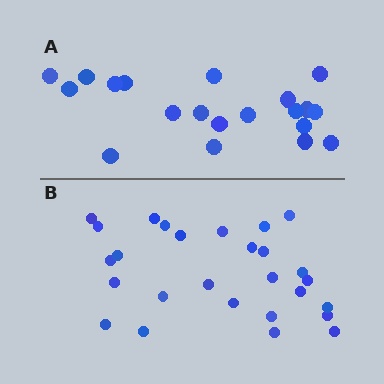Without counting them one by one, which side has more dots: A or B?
Region B (the bottom region) has more dots.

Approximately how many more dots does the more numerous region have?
Region B has roughly 8 or so more dots than region A.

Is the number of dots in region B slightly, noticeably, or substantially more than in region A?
Region B has noticeably more, but not dramatically so. The ratio is roughly 1.4 to 1.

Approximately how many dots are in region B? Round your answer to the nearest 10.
About 30 dots. (The exact count is 27, which rounds to 30.)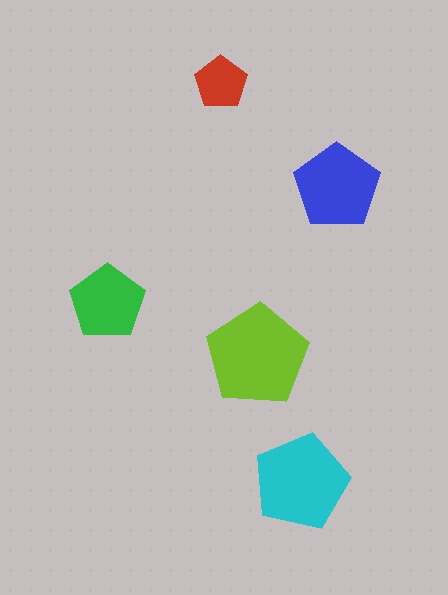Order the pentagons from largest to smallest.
the lime one, the cyan one, the blue one, the green one, the red one.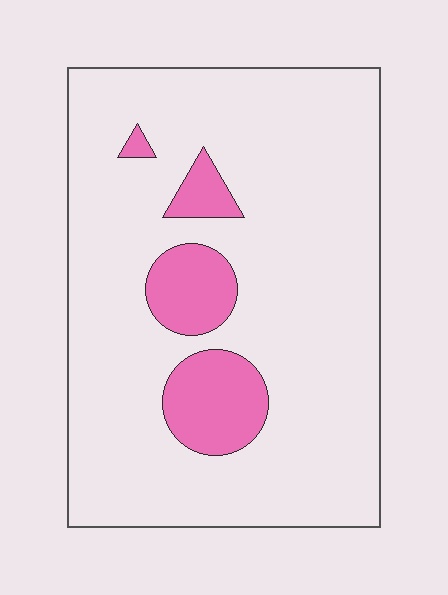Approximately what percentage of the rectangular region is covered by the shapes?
Approximately 15%.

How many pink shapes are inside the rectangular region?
4.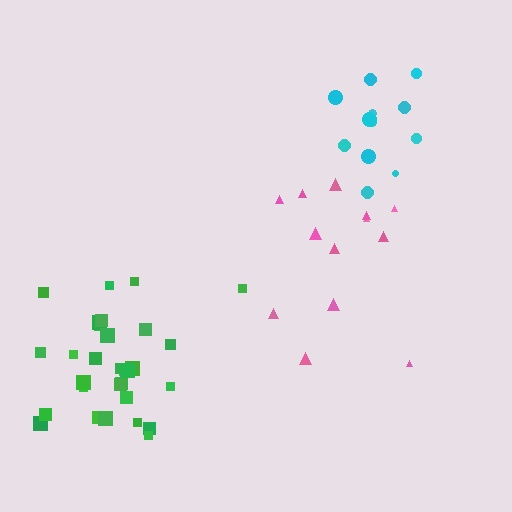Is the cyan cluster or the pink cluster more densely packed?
Cyan.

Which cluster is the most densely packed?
Cyan.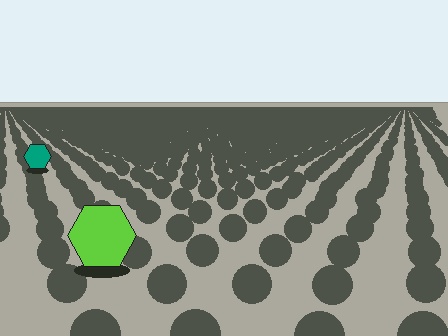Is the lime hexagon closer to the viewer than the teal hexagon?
Yes. The lime hexagon is closer — you can tell from the texture gradient: the ground texture is coarser near it.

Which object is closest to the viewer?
The lime hexagon is closest. The texture marks near it are larger and more spread out.